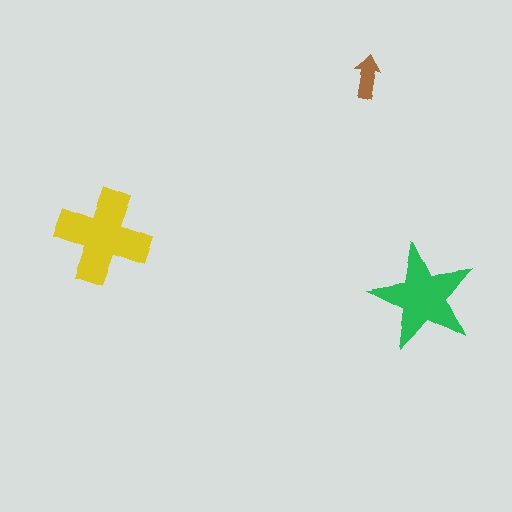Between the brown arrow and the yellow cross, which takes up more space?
The yellow cross.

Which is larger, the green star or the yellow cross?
The yellow cross.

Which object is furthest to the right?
The green star is rightmost.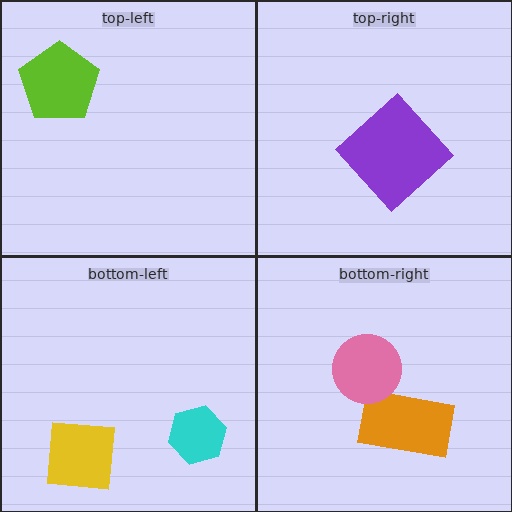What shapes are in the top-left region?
The lime pentagon.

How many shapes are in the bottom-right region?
2.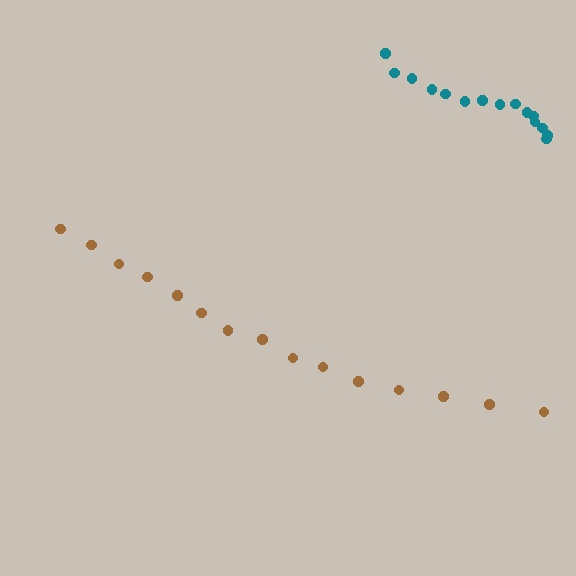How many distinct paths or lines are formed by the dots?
There are 2 distinct paths.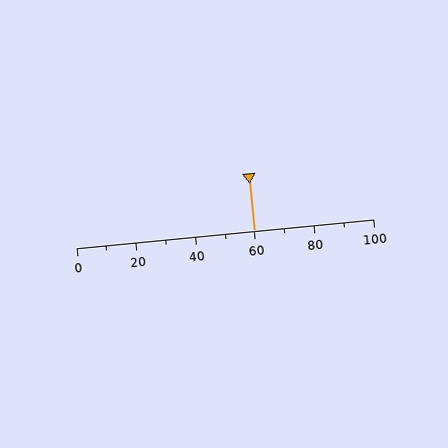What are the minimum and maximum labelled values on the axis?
The axis runs from 0 to 100.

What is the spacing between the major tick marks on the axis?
The major ticks are spaced 20 apart.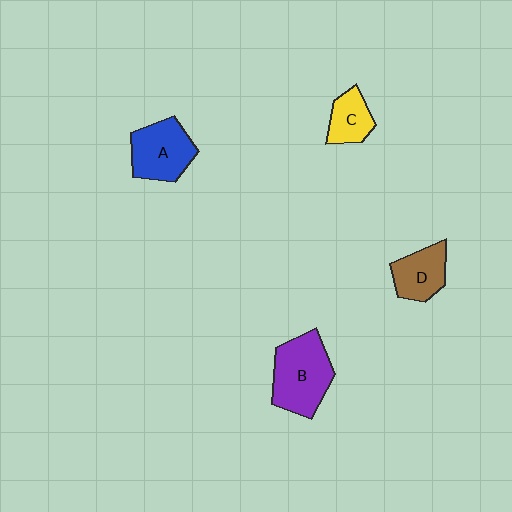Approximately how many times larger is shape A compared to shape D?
Approximately 1.3 times.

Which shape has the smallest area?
Shape C (yellow).